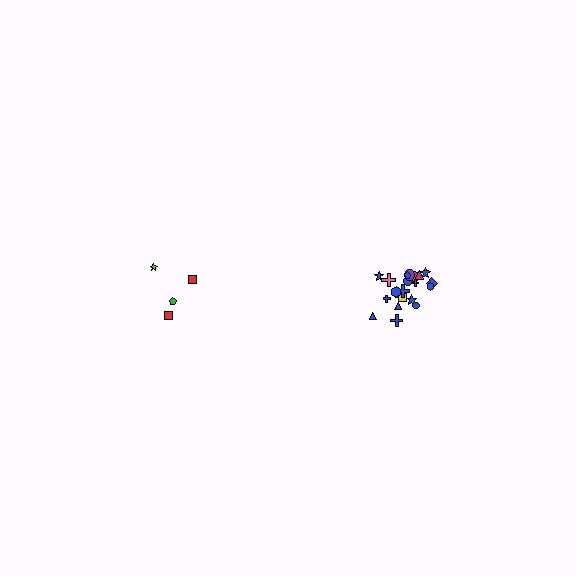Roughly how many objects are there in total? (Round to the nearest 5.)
Roughly 25 objects in total.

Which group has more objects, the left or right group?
The right group.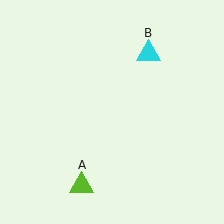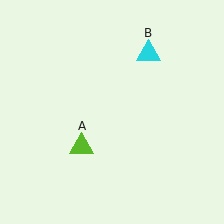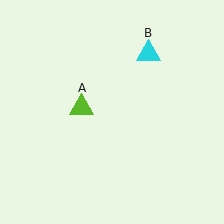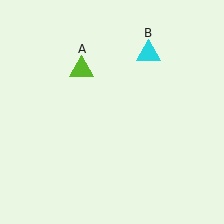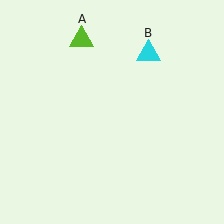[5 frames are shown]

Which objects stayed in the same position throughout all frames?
Cyan triangle (object B) remained stationary.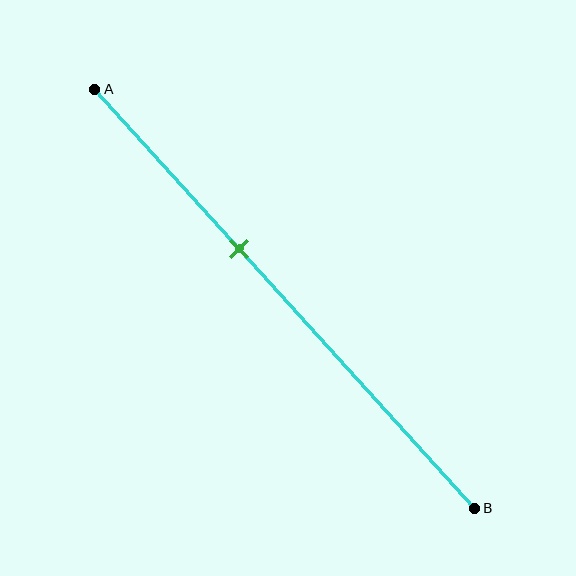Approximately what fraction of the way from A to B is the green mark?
The green mark is approximately 40% of the way from A to B.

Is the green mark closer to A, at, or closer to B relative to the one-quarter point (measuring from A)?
The green mark is closer to point B than the one-quarter point of segment AB.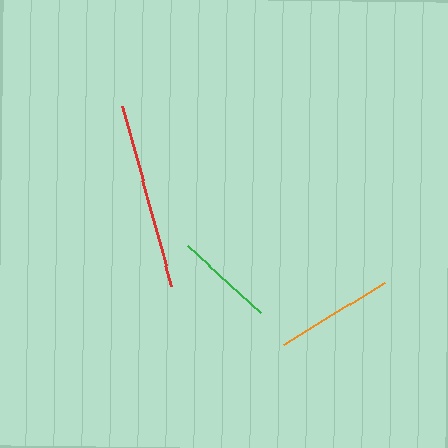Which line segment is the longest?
The red line is the longest at approximately 187 pixels.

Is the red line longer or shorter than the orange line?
The red line is longer than the orange line.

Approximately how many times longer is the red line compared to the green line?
The red line is approximately 1.9 times the length of the green line.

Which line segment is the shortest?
The green line is the shortest at approximately 100 pixels.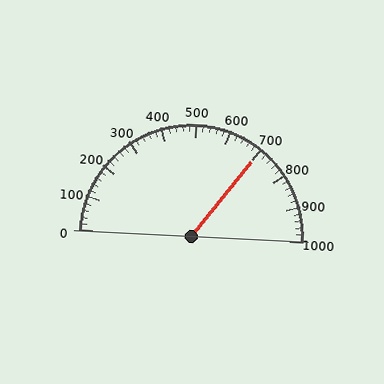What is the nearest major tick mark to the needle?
The nearest major tick mark is 700.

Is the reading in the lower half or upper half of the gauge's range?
The reading is in the upper half of the range (0 to 1000).